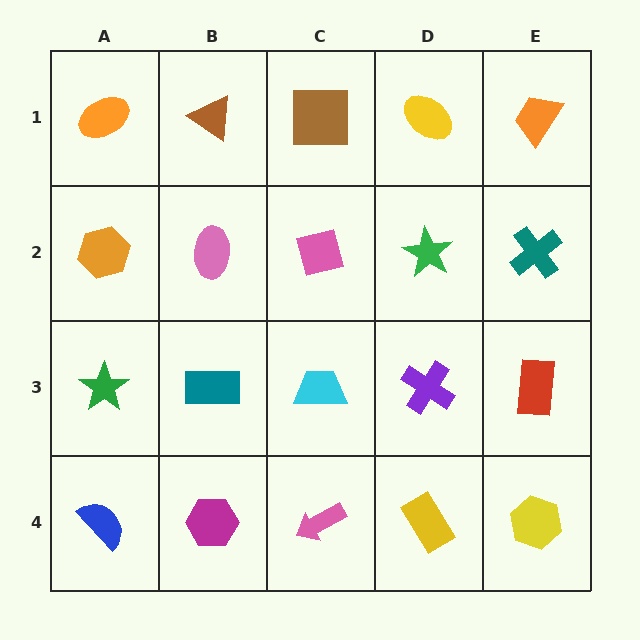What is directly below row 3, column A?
A blue semicircle.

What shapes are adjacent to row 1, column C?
A pink square (row 2, column C), a brown triangle (row 1, column B), a yellow ellipse (row 1, column D).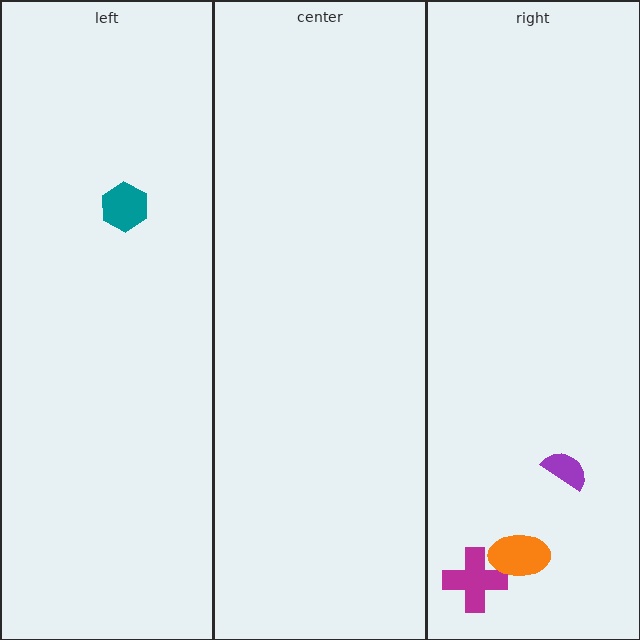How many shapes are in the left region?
1.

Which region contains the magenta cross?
The right region.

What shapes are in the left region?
The teal hexagon.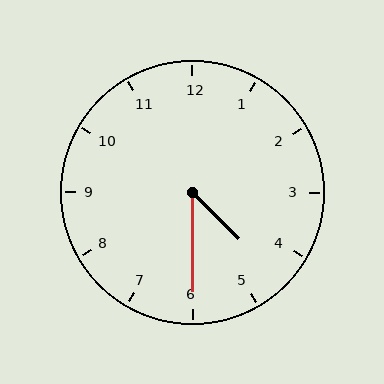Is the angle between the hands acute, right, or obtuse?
It is acute.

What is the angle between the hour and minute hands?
Approximately 45 degrees.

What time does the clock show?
4:30.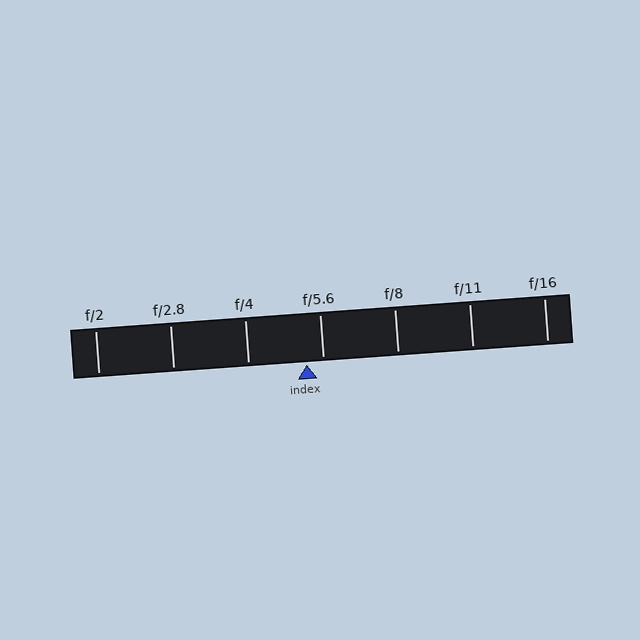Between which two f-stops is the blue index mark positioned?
The index mark is between f/4 and f/5.6.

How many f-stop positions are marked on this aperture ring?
There are 7 f-stop positions marked.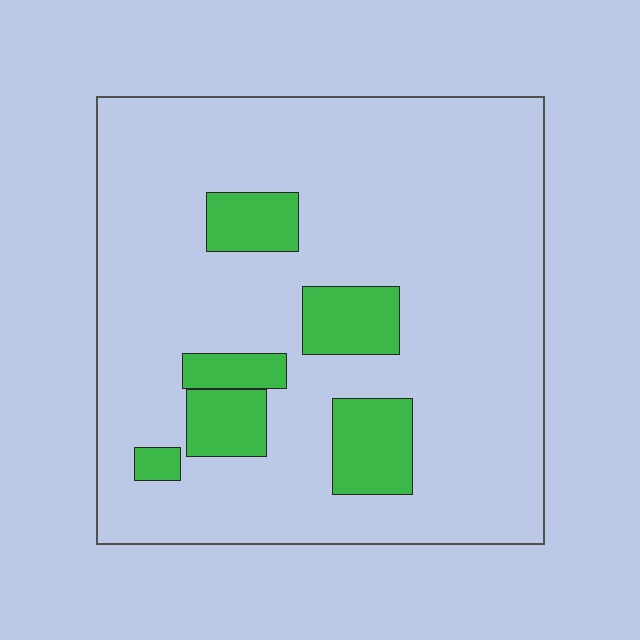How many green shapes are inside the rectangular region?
6.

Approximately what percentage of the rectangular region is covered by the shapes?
Approximately 15%.